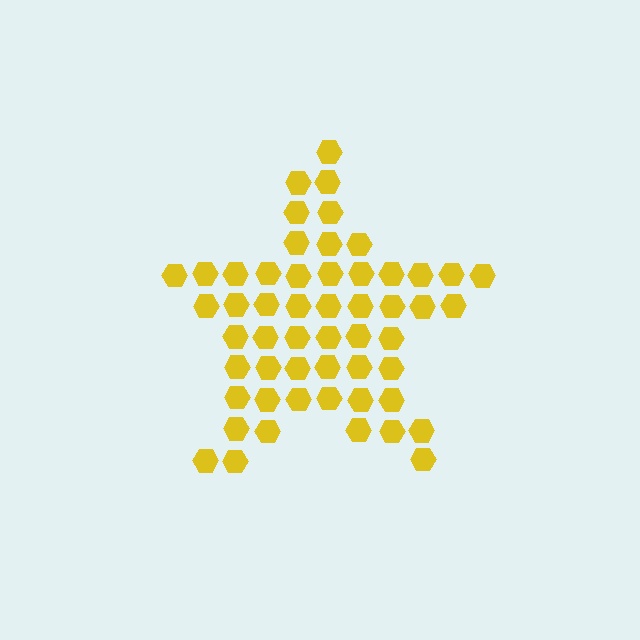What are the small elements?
The small elements are hexagons.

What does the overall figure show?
The overall figure shows a star.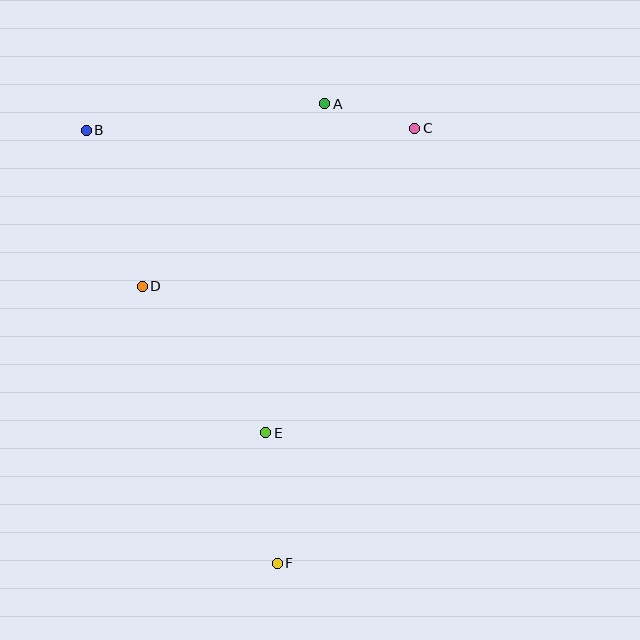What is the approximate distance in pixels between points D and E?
The distance between D and E is approximately 192 pixels.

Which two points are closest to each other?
Points A and C are closest to each other.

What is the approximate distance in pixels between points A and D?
The distance between A and D is approximately 258 pixels.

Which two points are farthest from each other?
Points B and F are farthest from each other.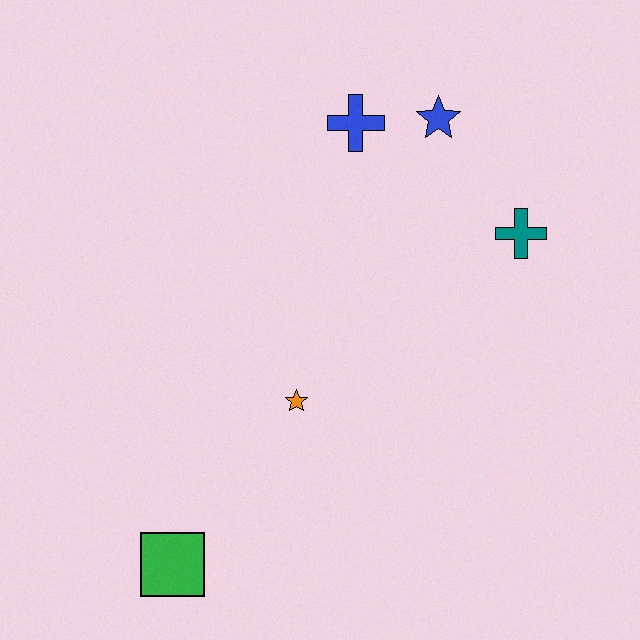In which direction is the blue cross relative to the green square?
The blue cross is above the green square.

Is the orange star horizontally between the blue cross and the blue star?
No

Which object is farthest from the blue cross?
The green square is farthest from the blue cross.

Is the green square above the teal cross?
No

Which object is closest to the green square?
The orange star is closest to the green square.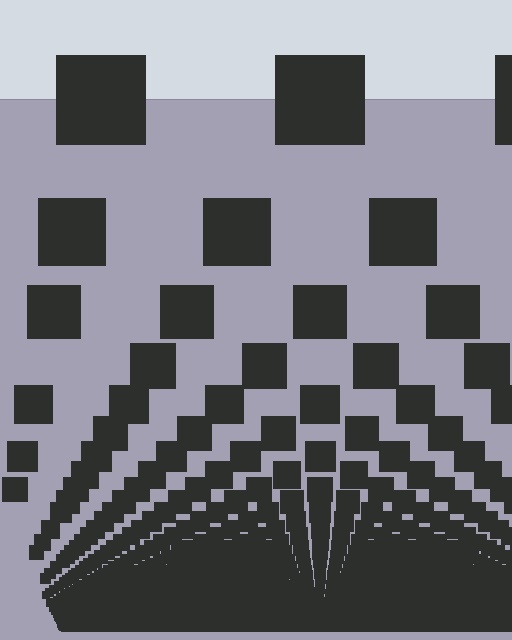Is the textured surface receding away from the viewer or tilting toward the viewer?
The surface appears to tilt toward the viewer. Texture elements get larger and sparser toward the top.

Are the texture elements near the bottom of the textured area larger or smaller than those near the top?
Smaller. The gradient is inverted — elements near the bottom are smaller and denser.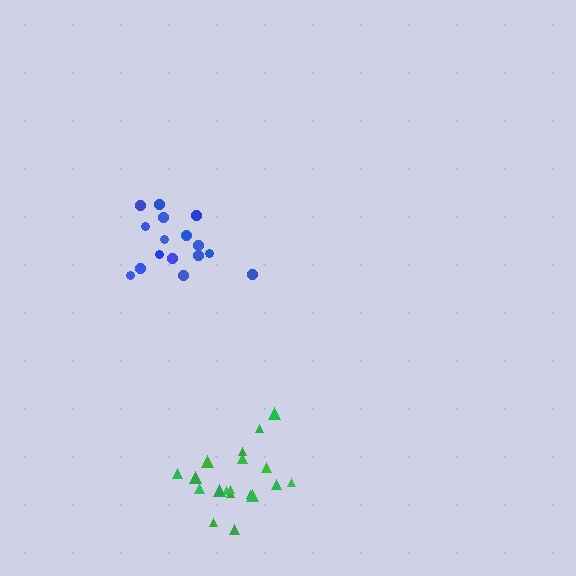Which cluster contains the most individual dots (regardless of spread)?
Green (19).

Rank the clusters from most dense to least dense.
blue, green.